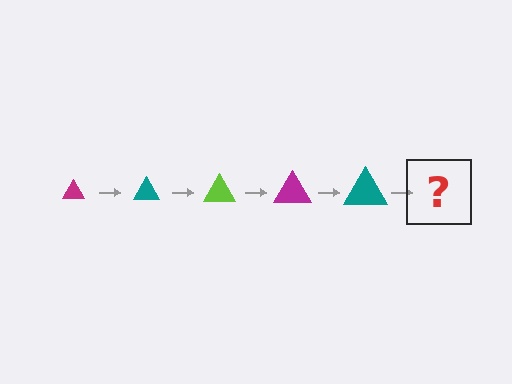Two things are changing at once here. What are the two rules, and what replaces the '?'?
The two rules are that the triangle grows larger each step and the color cycles through magenta, teal, and lime. The '?' should be a lime triangle, larger than the previous one.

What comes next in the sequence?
The next element should be a lime triangle, larger than the previous one.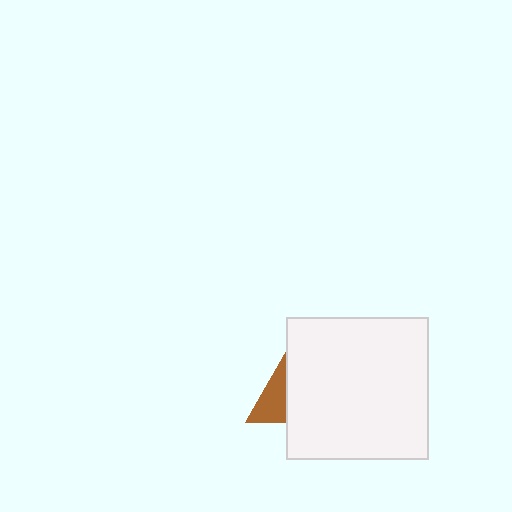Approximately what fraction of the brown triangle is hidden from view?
Roughly 69% of the brown triangle is hidden behind the white square.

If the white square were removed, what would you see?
You would see the complete brown triangle.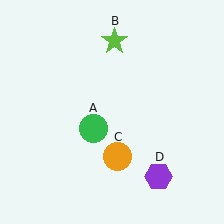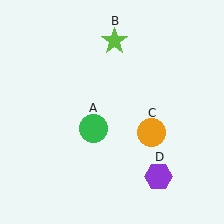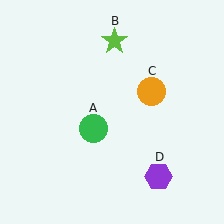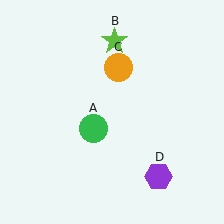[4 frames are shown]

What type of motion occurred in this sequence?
The orange circle (object C) rotated counterclockwise around the center of the scene.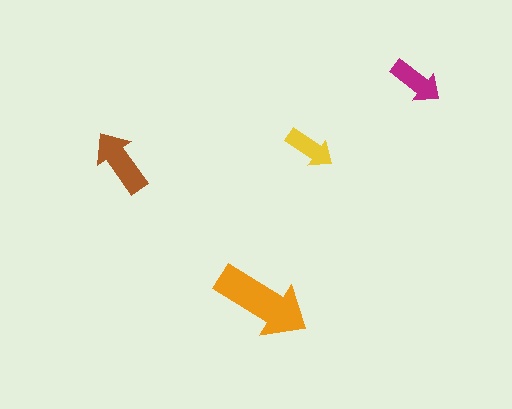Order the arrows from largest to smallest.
the orange one, the brown one, the magenta one, the yellow one.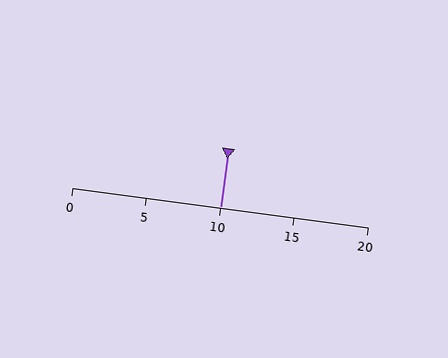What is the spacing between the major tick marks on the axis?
The major ticks are spaced 5 apart.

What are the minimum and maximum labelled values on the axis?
The axis runs from 0 to 20.